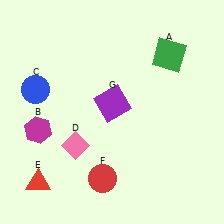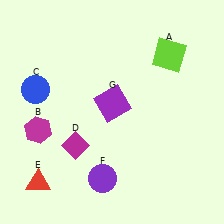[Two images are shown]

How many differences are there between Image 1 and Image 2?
There are 3 differences between the two images.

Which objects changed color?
A changed from green to lime. D changed from pink to magenta. F changed from red to purple.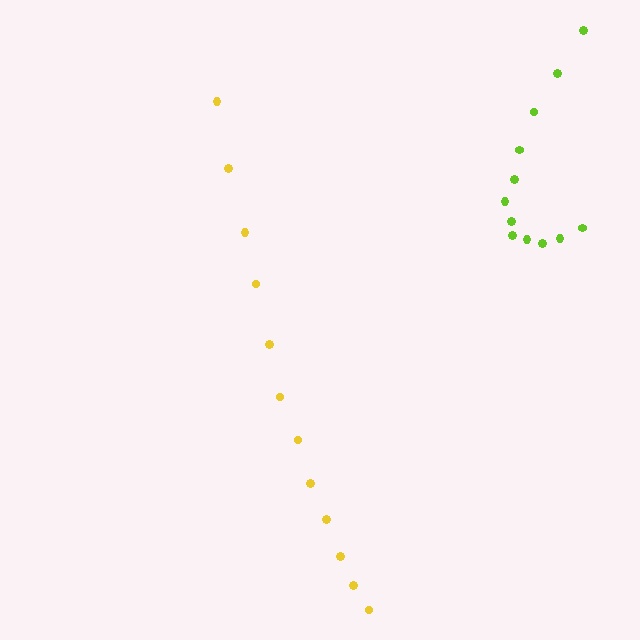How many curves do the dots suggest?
There are 2 distinct paths.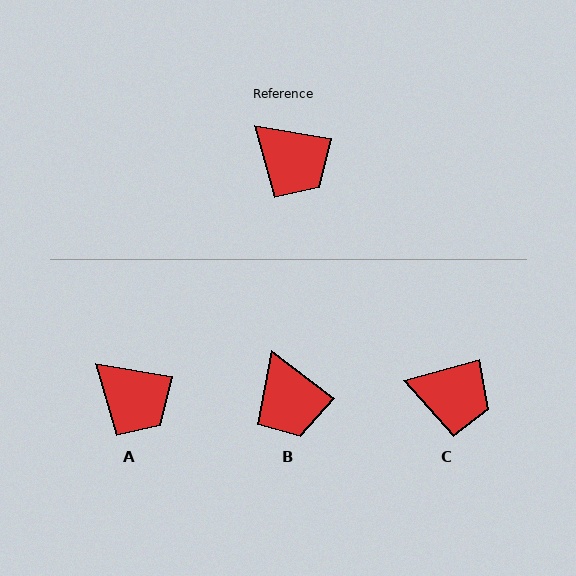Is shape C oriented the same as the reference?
No, it is off by about 26 degrees.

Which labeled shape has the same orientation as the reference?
A.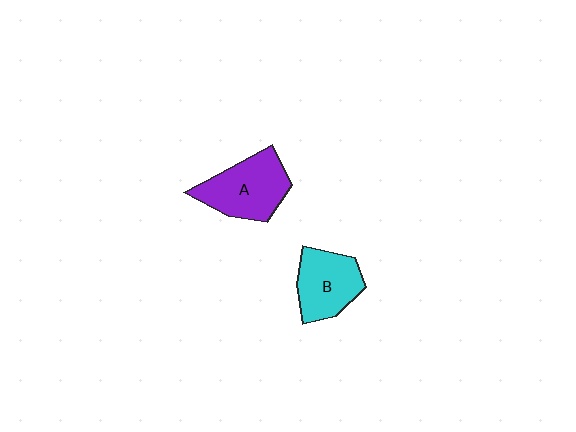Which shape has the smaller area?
Shape B (cyan).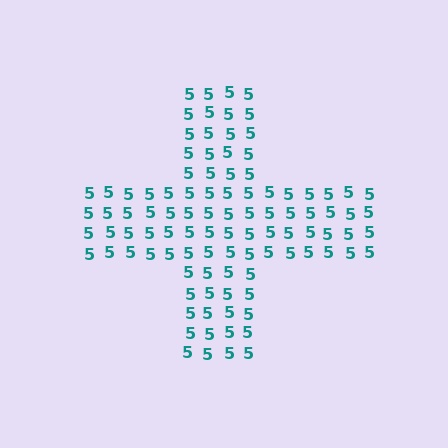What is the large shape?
The large shape is a cross.